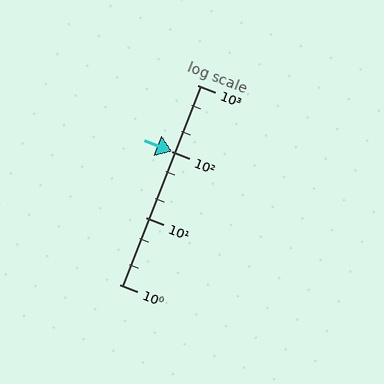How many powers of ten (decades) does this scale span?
The scale spans 3 decades, from 1 to 1000.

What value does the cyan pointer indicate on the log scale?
The pointer indicates approximately 100.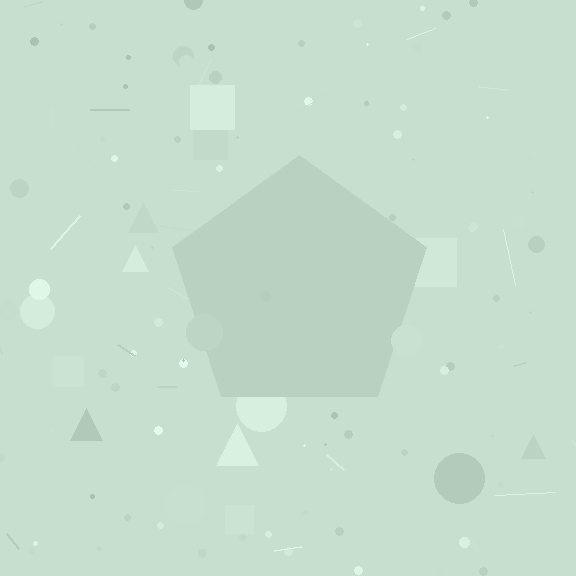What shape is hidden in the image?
A pentagon is hidden in the image.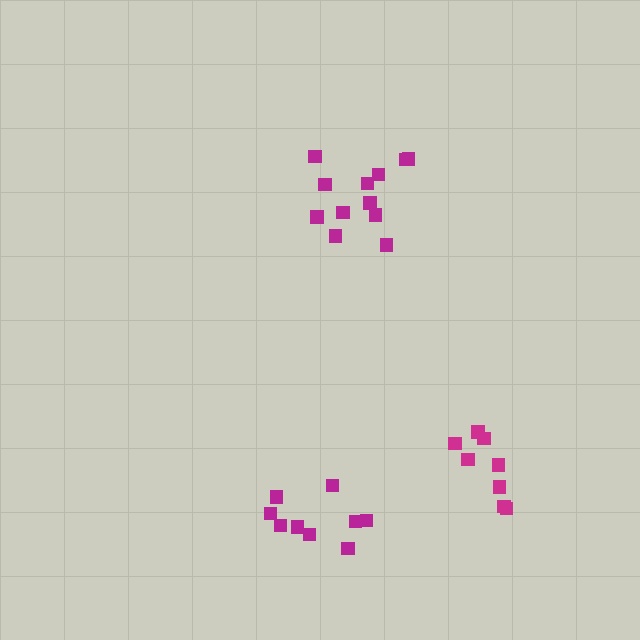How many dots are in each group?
Group 1: 12 dots, Group 2: 8 dots, Group 3: 9 dots (29 total).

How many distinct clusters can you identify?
There are 3 distinct clusters.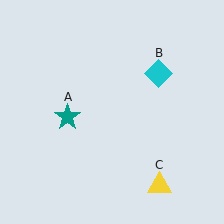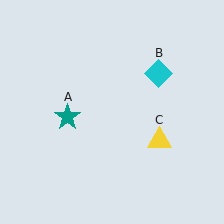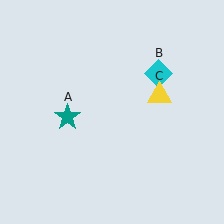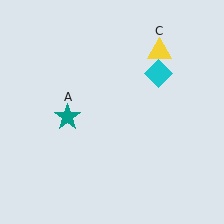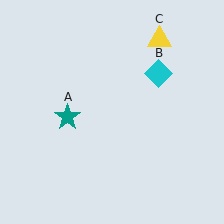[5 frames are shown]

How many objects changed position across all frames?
1 object changed position: yellow triangle (object C).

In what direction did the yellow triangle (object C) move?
The yellow triangle (object C) moved up.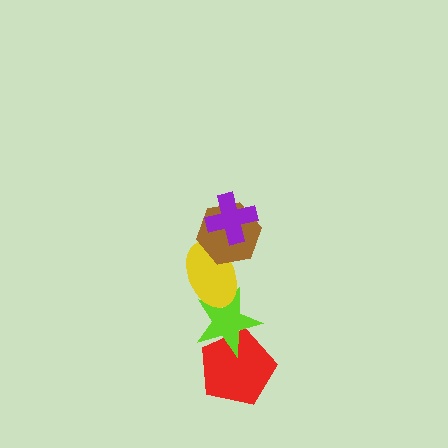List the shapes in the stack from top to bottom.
From top to bottom: the purple cross, the brown hexagon, the yellow ellipse, the lime star, the red pentagon.